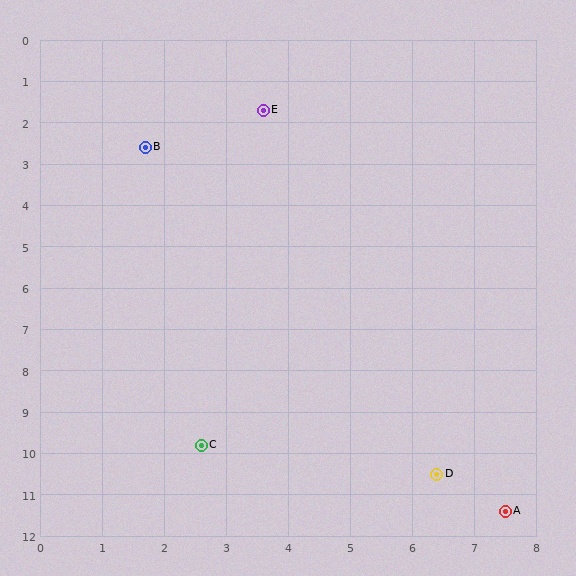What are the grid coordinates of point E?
Point E is at approximately (3.6, 1.7).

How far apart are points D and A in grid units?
Points D and A are about 1.4 grid units apart.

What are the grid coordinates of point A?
Point A is at approximately (7.5, 11.4).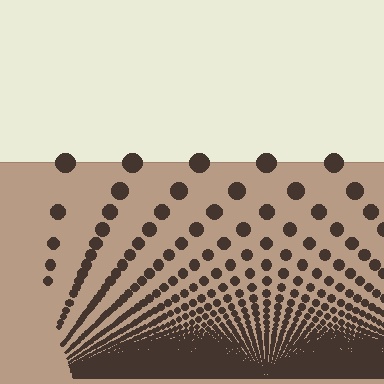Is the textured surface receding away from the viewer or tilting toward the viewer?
The surface appears to tilt toward the viewer. Texture elements get larger and sparser toward the top.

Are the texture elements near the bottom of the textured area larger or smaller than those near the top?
Smaller. The gradient is inverted — elements near the bottom are smaller and denser.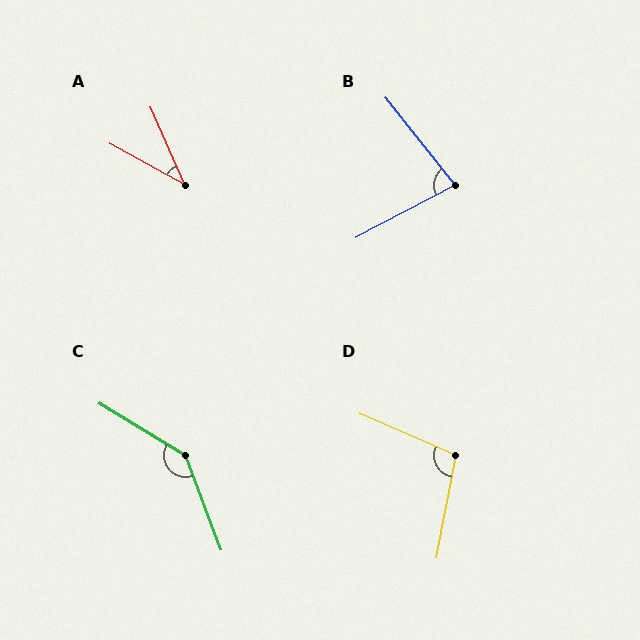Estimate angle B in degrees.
Approximately 79 degrees.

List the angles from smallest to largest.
A (38°), B (79°), D (103°), C (142°).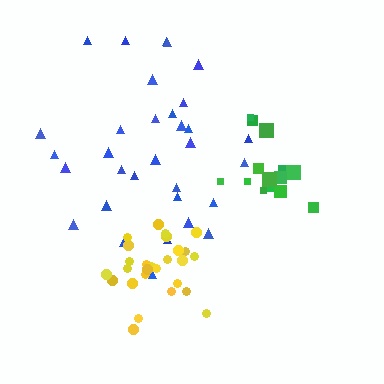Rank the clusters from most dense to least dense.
yellow, green, blue.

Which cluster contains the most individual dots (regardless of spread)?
Blue (32).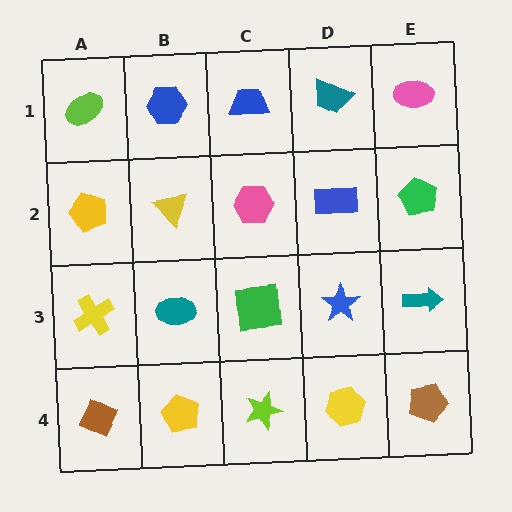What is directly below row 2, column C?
A green square.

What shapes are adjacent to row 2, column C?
A blue trapezoid (row 1, column C), a green square (row 3, column C), a yellow triangle (row 2, column B), a blue rectangle (row 2, column D).